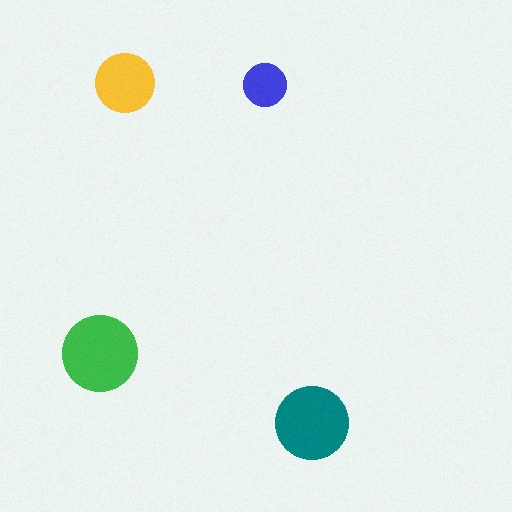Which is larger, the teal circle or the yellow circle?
The teal one.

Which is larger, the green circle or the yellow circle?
The green one.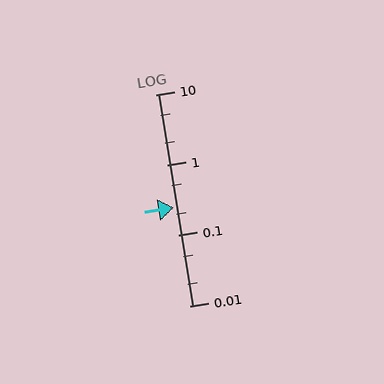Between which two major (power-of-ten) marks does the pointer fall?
The pointer is between 0.1 and 1.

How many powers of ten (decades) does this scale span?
The scale spans 3 decades, from 0.01 to 10.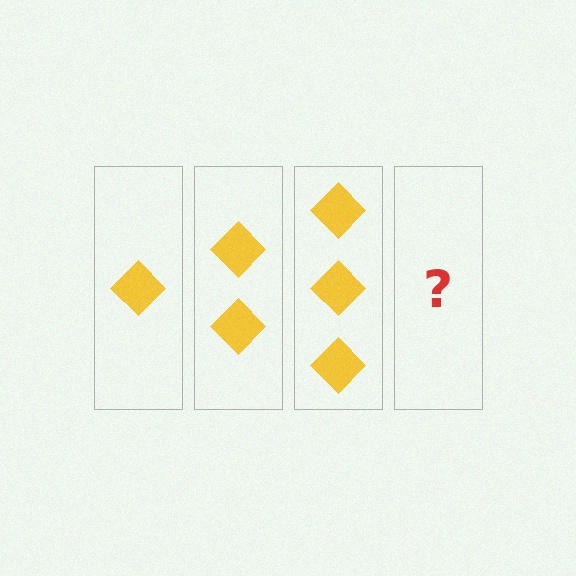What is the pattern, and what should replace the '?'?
The pattern is that each step adds one more diamond. The '?' should be 4 diamonds.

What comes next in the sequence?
The next element should be 4 diamonds.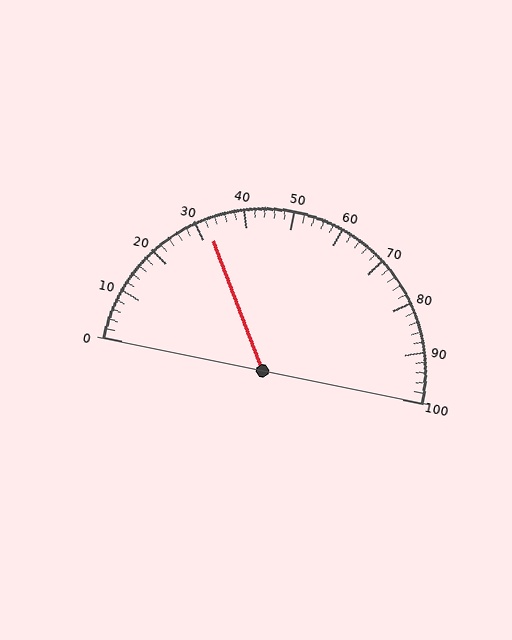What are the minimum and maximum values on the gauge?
The gauge ranges from 0 to 100.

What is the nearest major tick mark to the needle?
The nearest major tick mark is 30.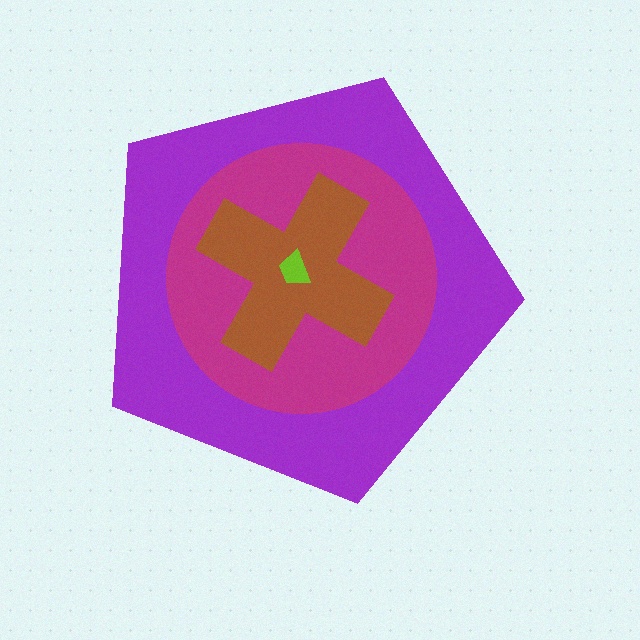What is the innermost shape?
The lime trapezoid.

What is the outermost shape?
The purple pentagon.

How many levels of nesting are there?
4.